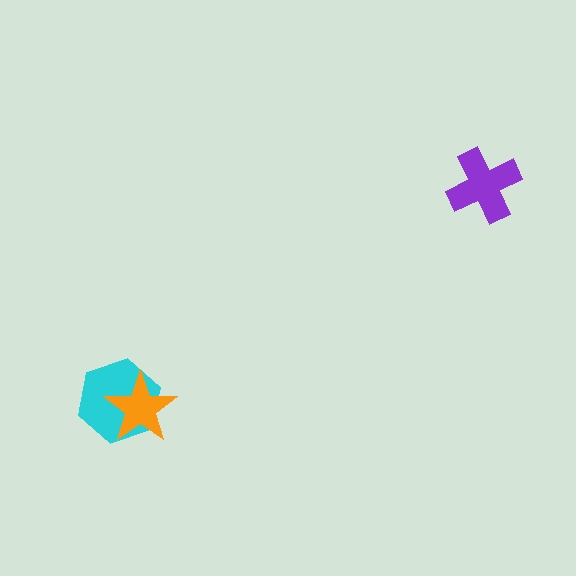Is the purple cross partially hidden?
No, no other shape covers it.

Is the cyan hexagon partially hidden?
Yes, it is partially covered by another shape.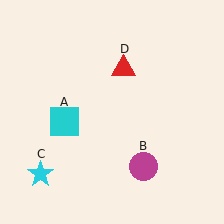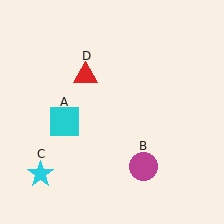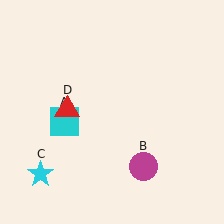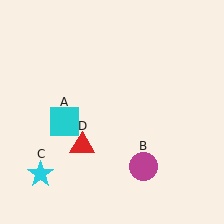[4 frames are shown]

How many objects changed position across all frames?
1 object changed position: red triangle (object D).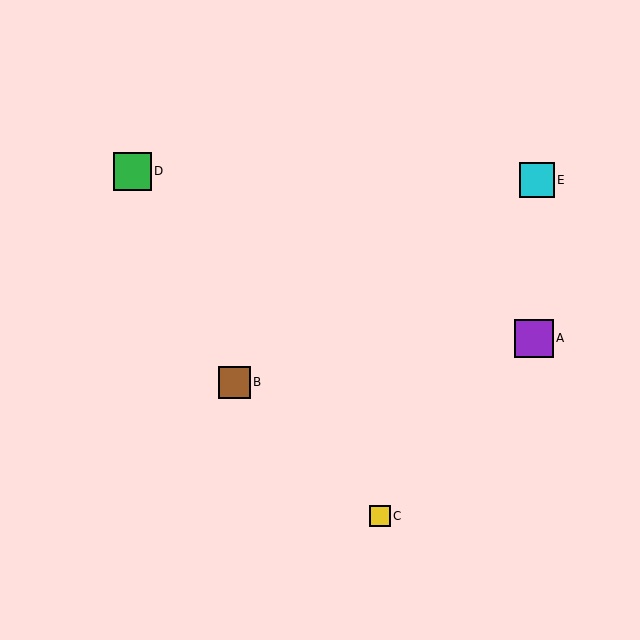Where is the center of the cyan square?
The center of the cyan square is at (537, 180).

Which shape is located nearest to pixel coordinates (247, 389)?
The brown square (labeled B) at (234, 382) is nearest to that location.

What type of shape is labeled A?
Shape A is a purple square.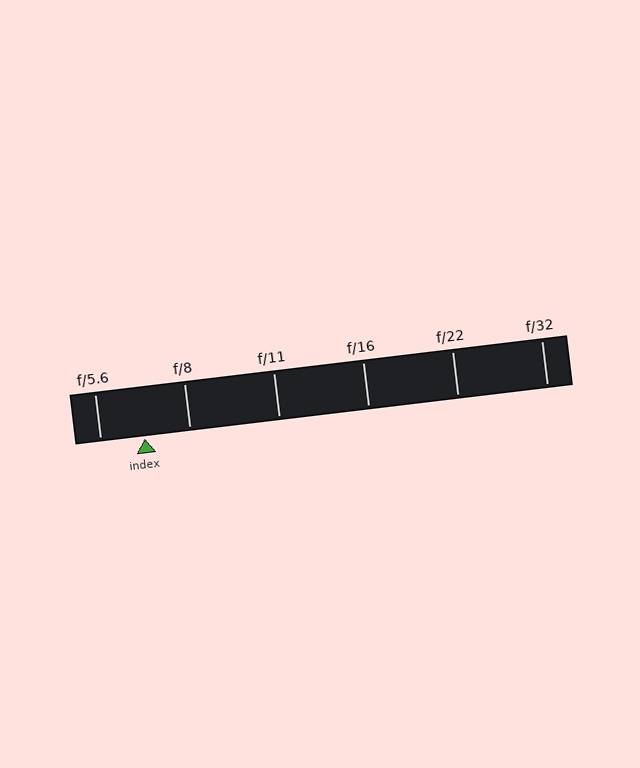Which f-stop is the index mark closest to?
The index mark is closest to f/5.6.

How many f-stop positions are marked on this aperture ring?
There are 6 f-stop positions marked.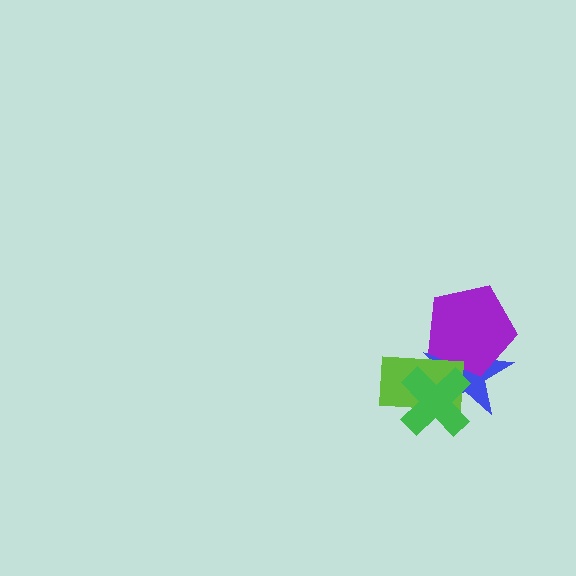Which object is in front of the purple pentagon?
The lime rectangle is in front of the purple pentagon.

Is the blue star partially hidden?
Yes, it is partially covered by another shape.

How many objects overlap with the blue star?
3 objects overlap with the blue star.